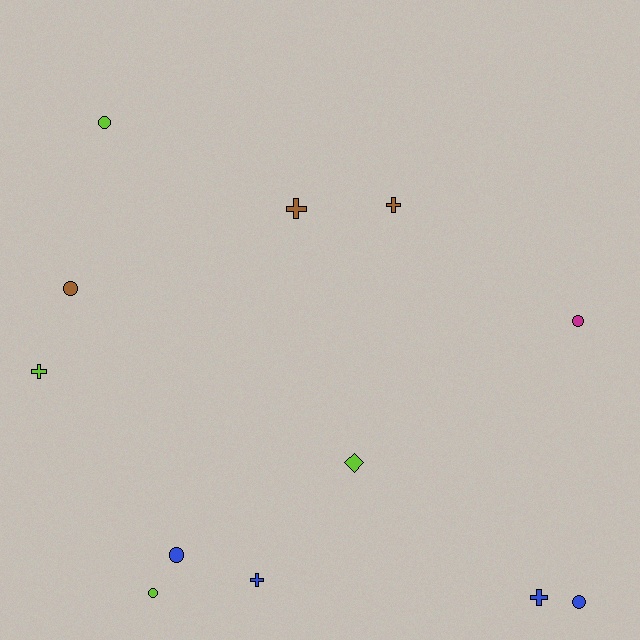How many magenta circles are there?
There is 1 magenta circle.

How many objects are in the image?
There are 12 objects.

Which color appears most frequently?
Lime, with 4 objects.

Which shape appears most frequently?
Circle, with 6 objects.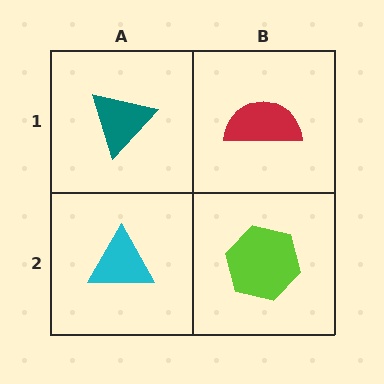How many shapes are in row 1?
2 shapes.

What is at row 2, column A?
A cyan triangle.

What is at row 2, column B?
A lime hexagon.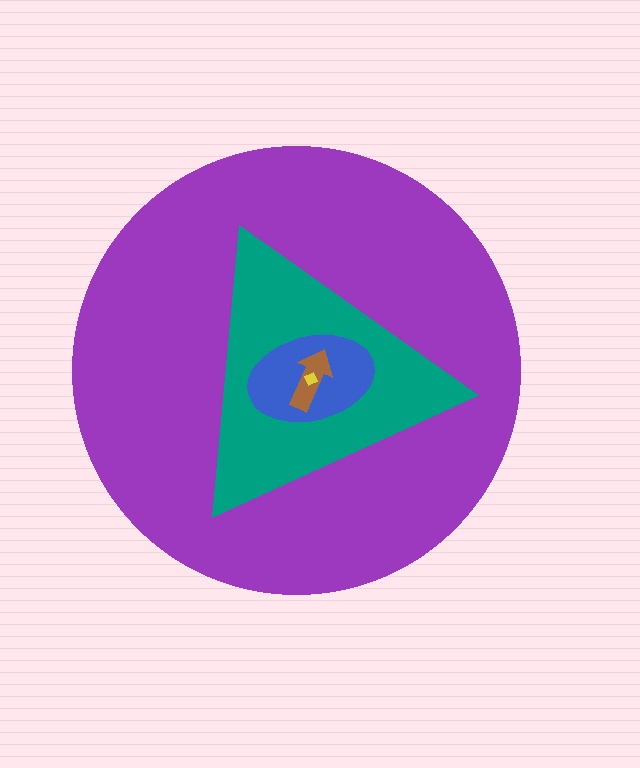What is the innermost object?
The yellow diamond.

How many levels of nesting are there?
5.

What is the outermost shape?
The purple circle.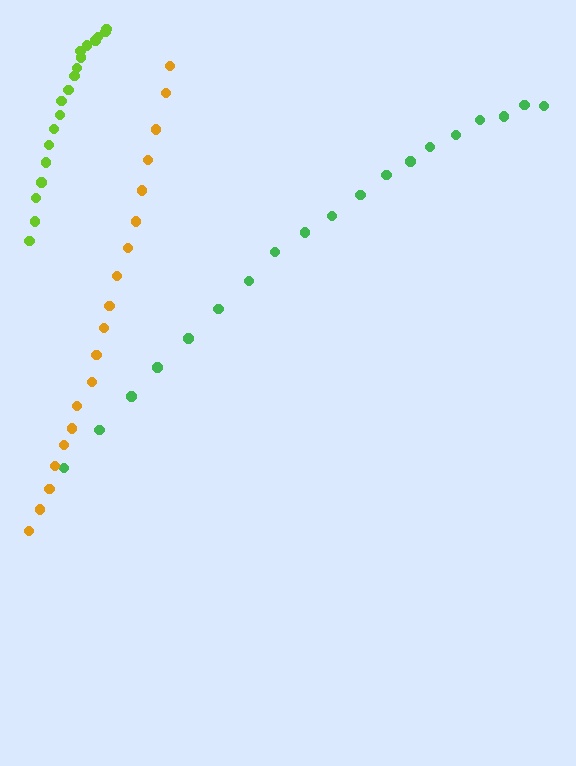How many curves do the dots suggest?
There are 3 distinct paths.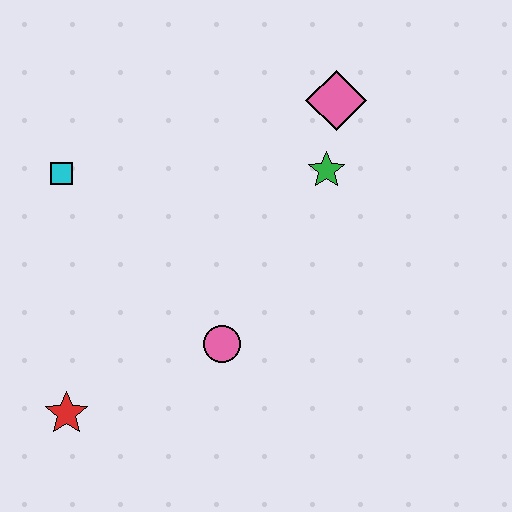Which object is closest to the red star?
The pink circle is closest to the red star.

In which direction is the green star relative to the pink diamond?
The green star is below the pink diamond.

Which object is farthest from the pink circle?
The pink diamond is farthest from the pink circle.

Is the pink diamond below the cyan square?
No